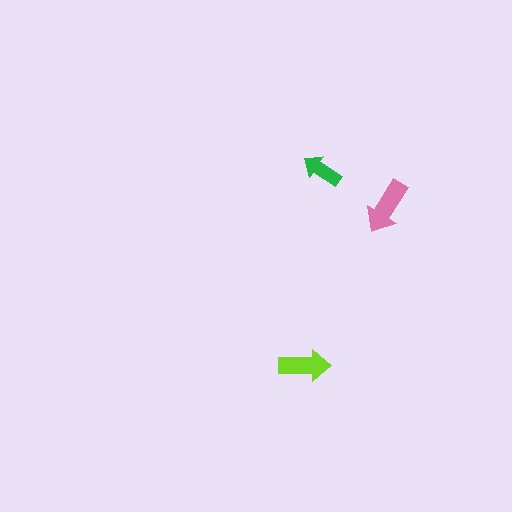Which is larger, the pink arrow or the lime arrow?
The pink one.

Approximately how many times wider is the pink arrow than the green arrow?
About 1.5 times wider.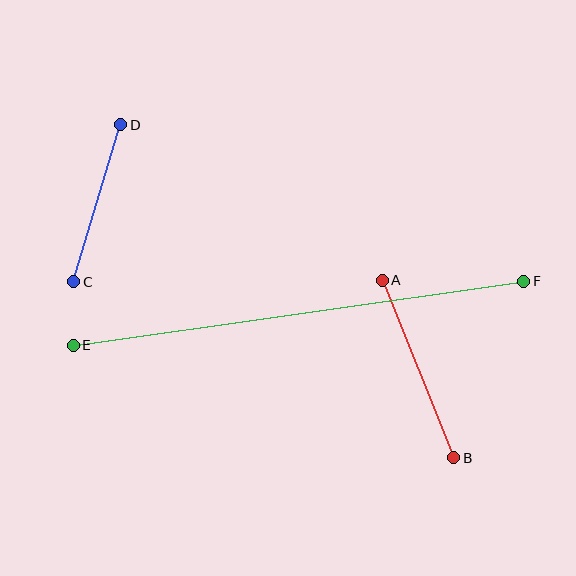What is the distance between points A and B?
The distance is approximately 191 pixels.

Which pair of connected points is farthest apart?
Points E and F are farthest apart.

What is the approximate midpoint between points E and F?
The midpoint is at approximately (298, 313) pixels.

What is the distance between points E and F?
The distance is approximately 455 pixels.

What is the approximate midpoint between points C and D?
The midpoint is at approximately (97, 203) pixels.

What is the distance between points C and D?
The distance is approximately 164 pixels.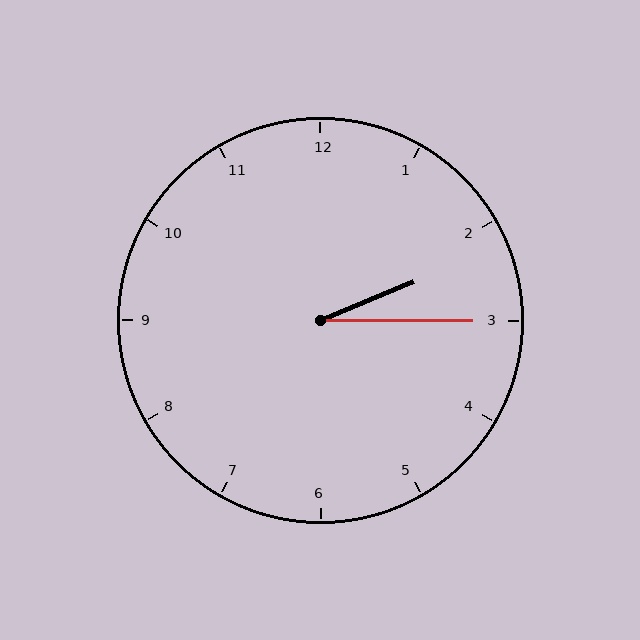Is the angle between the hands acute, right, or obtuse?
It is acute.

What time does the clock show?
2:15.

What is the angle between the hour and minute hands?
Approximately 22 degrees.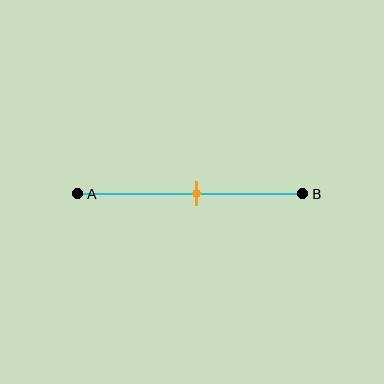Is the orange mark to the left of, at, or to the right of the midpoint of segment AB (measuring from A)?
The orange mark is approximately at the midpoint of segment AB.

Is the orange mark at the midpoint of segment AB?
Yes, the mark is approximately at the midpoint.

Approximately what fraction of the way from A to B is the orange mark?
The orange mark is approximately 55% of the way from A to B.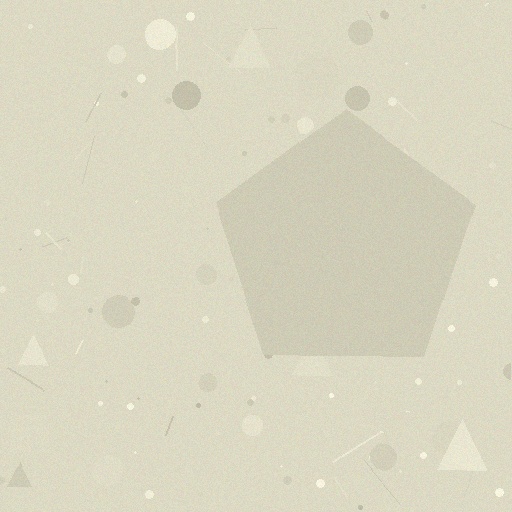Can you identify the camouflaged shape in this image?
The camouflaged shape is a pentagon.